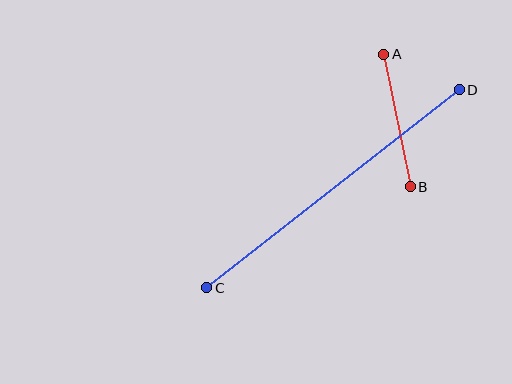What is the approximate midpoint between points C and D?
The midpoint is at approximately (333, 189) pixels.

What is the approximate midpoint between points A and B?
The midpoint is at approximately (397, 120) pixels.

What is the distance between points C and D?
The distance is approximately 321 pixels.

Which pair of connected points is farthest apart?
Points C and D are farthest apart.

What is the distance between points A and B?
The distance is approximately 135 pixels.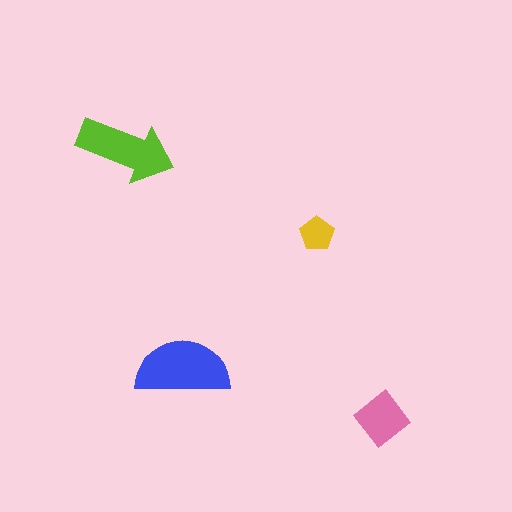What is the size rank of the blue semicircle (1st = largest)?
1st.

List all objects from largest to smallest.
The blue semicircle, the lime arrow, the pink diamond, the yellow pentagon.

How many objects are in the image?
There are 4 objects in the image.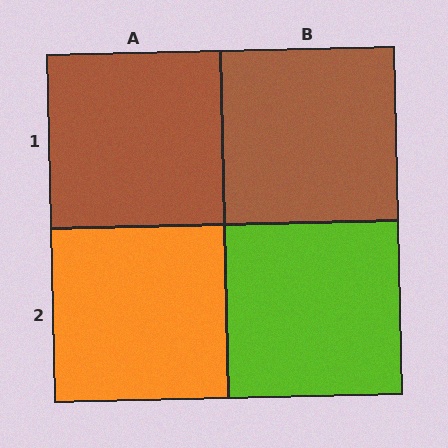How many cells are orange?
1 cell is orange.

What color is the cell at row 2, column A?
Orange.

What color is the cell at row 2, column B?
Lime.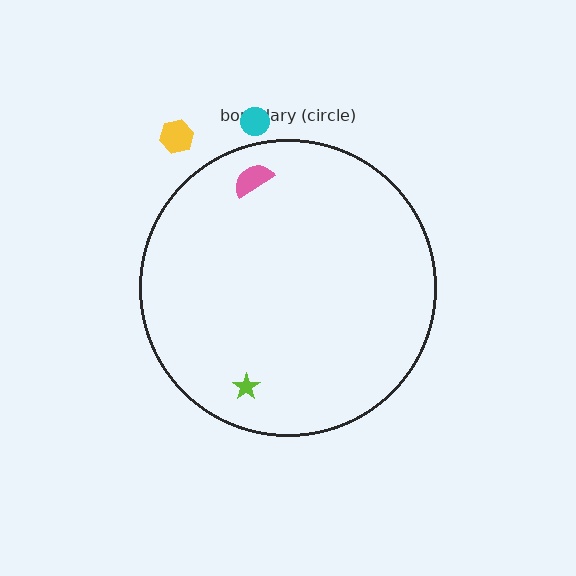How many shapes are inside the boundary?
2 inside, 2 outside.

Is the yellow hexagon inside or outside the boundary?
Outside.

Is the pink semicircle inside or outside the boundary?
Inside.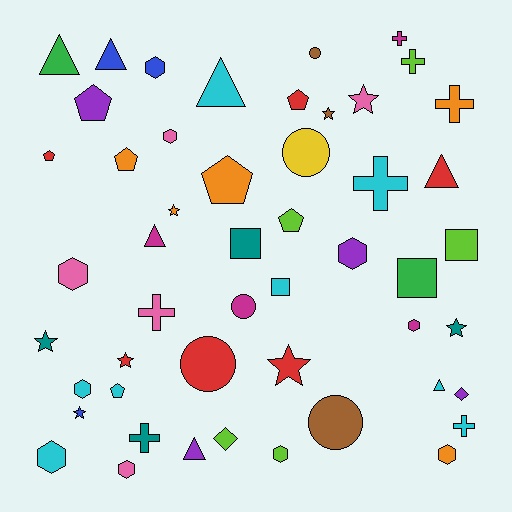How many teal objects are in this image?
There are 4 teal objects.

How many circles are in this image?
There are 5 circles.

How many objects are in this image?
There are 50 objects.